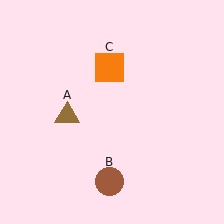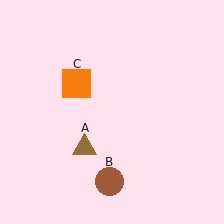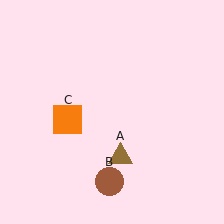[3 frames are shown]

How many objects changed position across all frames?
2 objects changed position: brown triangle (object A), orange square (object C).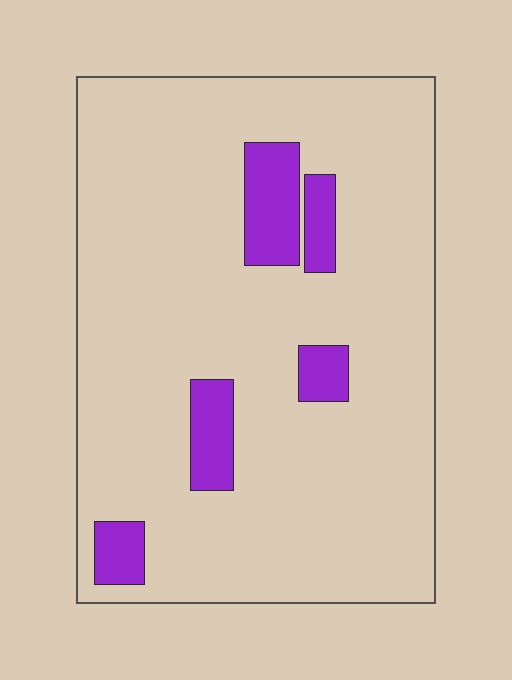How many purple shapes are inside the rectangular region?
5.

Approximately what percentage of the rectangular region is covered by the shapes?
Approximately 10%.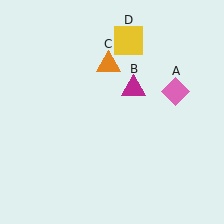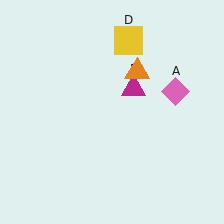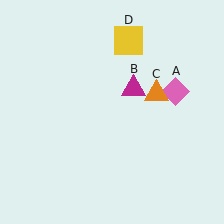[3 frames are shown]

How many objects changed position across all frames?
1 object changed position: orange triangle (object C).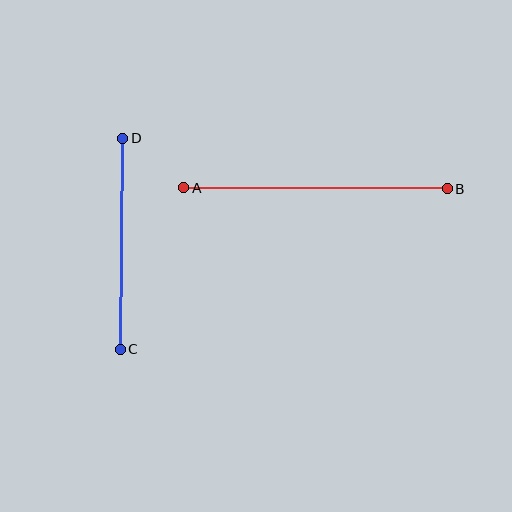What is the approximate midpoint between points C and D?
The midpoint is at approximately (121, 244) pixels.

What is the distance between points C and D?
The distance is approximately 211 pixels.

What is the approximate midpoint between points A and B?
The midpoint is at approximately (315, 188) pixels.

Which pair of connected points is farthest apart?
Points A and B are farthest apart.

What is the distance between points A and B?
The distance is approximately 263 pixels.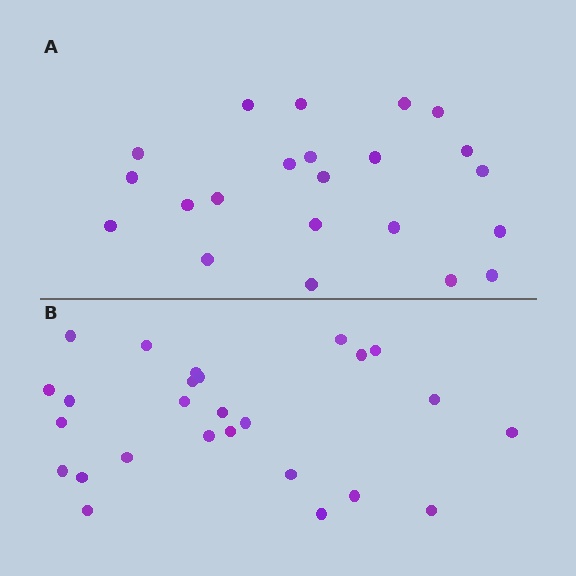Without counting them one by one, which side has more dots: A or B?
Region B (the bottom region) has more dots.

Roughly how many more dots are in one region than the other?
Region B has about 4 more dots than region A.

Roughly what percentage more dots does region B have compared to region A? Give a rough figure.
About 20% more.